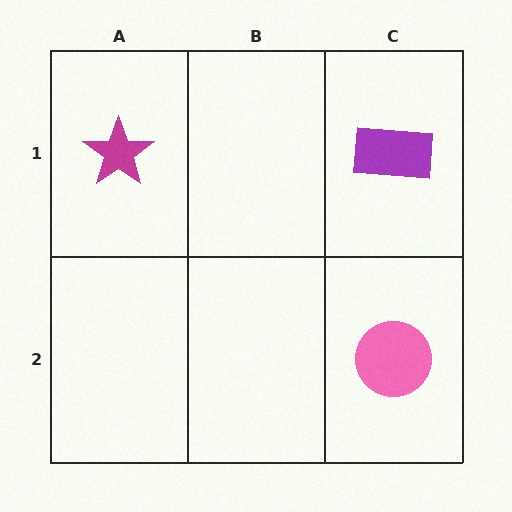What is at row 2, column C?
A pink circle.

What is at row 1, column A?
A magenta star.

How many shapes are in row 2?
1 shape.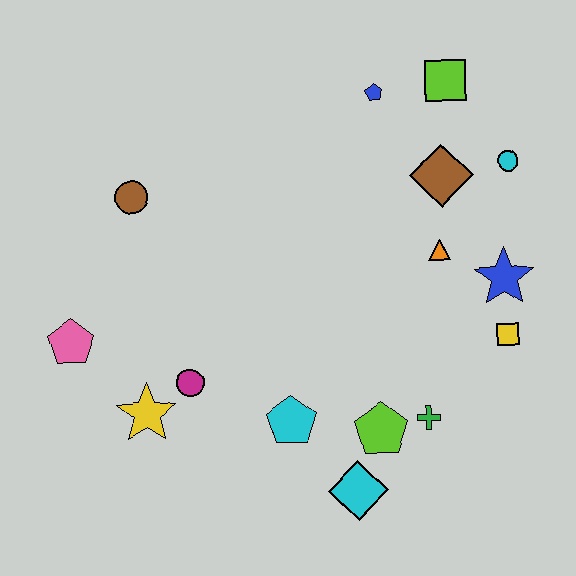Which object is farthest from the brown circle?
The yellow square is farthest from the brown circle.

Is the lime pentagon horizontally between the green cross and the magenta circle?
Yes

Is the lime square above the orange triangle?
Yes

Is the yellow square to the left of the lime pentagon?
No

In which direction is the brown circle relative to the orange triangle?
The brown circle is to the left of the orange triangle.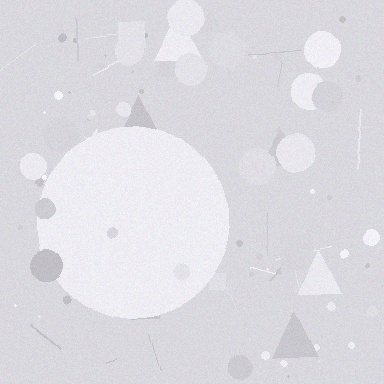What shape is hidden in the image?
A circle is hidden in the image.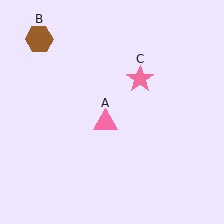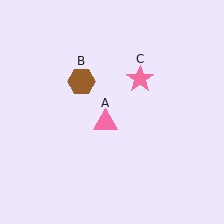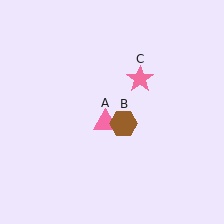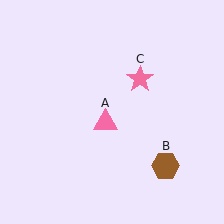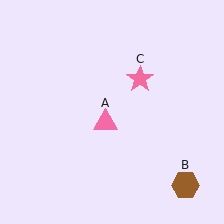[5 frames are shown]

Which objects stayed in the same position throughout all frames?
Pink triangle (object A) and pink star (object C) remained stationary.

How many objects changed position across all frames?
1 object changed position: brown hexagon (object B).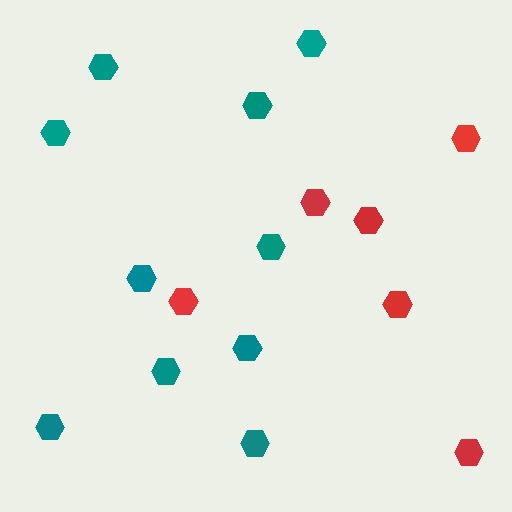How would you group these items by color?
There are 2 groups: one group of red hexagons (6) and one group of teal hexagons (10).